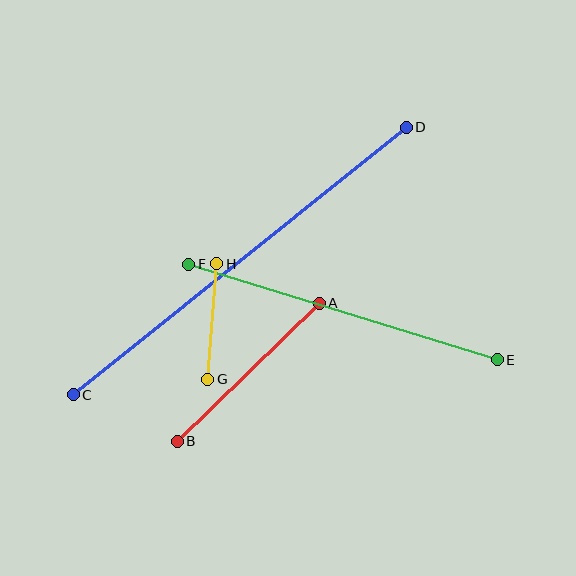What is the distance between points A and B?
The distance is approximately 198 pixels.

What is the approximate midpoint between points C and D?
The midpoint is at approximately (240, 261) pixels.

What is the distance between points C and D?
The distance is approximately 427 pixels.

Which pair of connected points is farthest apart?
Points C and D are farthest apart.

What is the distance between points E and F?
The distance is approximately 323 pixels.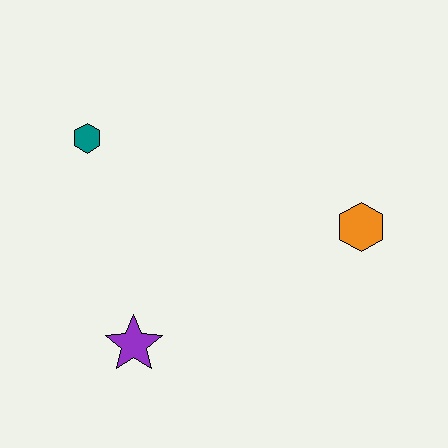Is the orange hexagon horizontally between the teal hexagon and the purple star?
No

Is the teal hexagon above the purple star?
Yes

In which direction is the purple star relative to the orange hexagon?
The purple star is to the left of the orange hexagon.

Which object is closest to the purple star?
The teal hexagon is closest to the purple star.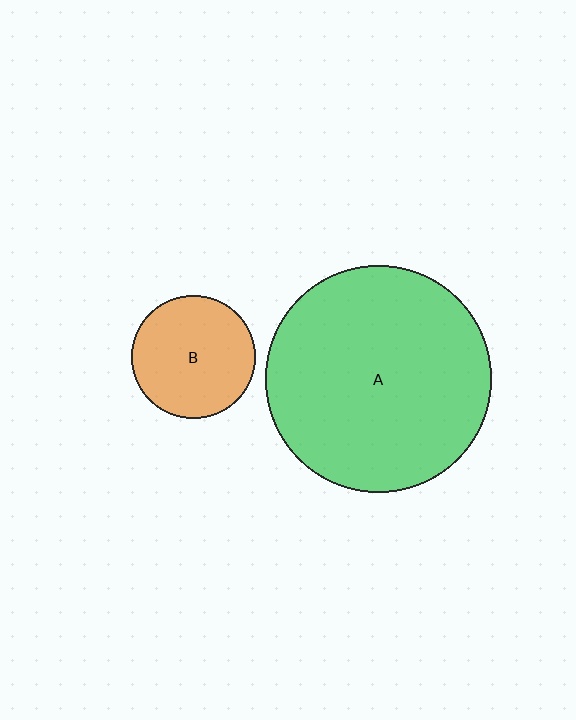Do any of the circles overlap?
No, none of the circles overlap.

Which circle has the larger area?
Circle A (green).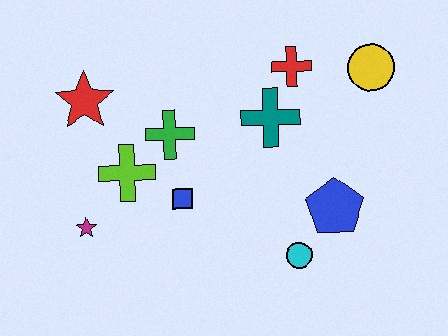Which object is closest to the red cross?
The teal cross is closest to the red cross.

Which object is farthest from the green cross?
The yellow circle is farthest from the green cross.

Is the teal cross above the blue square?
Yes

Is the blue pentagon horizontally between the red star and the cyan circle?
No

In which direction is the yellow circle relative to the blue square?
The yellow circle is to the right of the blue square.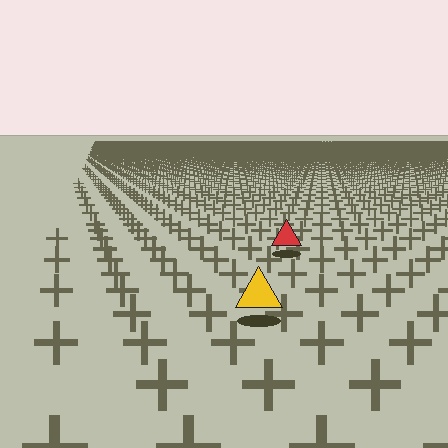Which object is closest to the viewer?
The yellow triangle is closest. The texture marks near it are larger and more spread out.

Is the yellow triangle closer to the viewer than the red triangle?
Yes. The yellow triangle is closer — you can tell from the texture gradient: the ground texture is coarser near it.